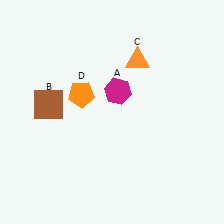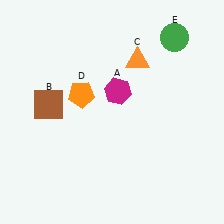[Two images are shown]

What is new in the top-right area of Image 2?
A green circle (E) was added in the top-right area of Image 2.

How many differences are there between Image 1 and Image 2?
There is 1 difference between the two images.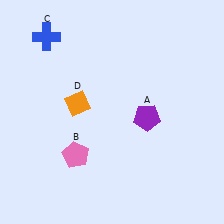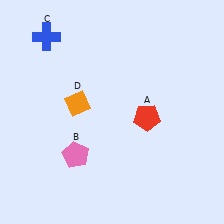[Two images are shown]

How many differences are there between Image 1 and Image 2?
There is 1 difference between the two images.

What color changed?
The pentagon (A) changed from purple in Image 1 to red in Image 2.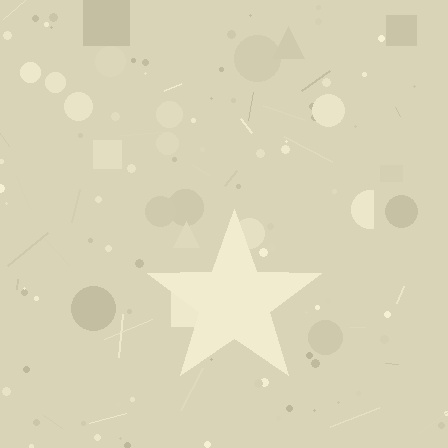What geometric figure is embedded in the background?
A star is embedded in the background.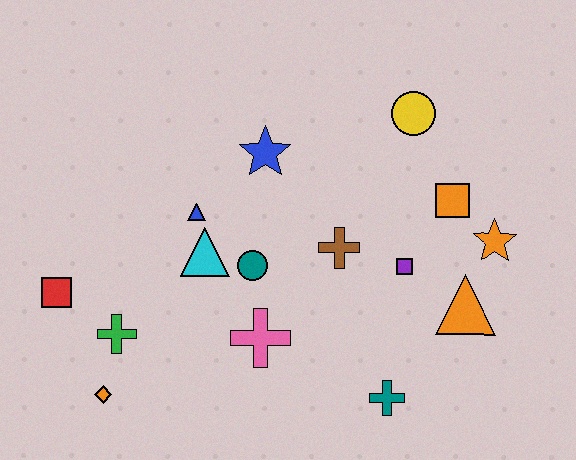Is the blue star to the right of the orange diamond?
Yes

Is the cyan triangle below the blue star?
Yes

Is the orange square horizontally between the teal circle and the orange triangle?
Yes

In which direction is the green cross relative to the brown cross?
The green cross is to the left of the brown cross.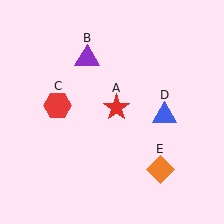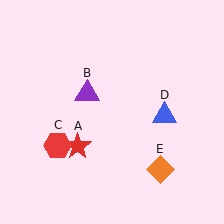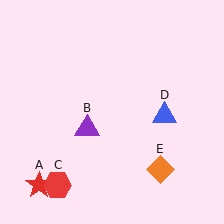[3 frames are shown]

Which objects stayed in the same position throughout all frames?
Blue triangle (object D) and orange diamond (object E) remained stationary.